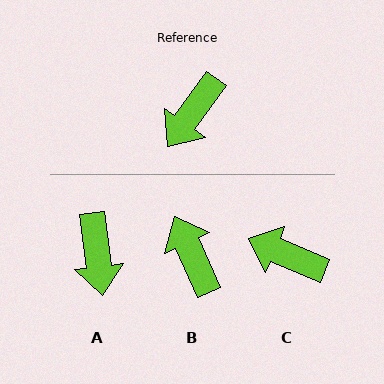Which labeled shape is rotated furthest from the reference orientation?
B, about 120 degrees away.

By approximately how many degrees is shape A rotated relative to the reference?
Approximately 42 degrees counter-clockwise.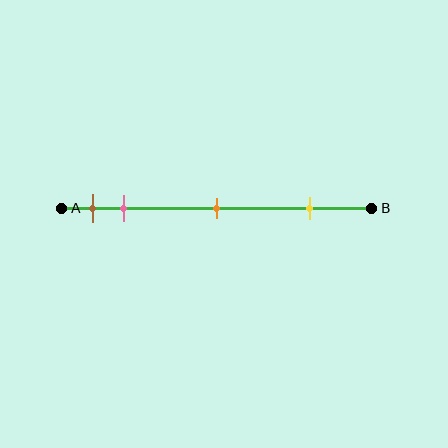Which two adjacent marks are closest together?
The brown and pink marks are the closest adjacent pair.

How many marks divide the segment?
There are 4 marks dividing the segment.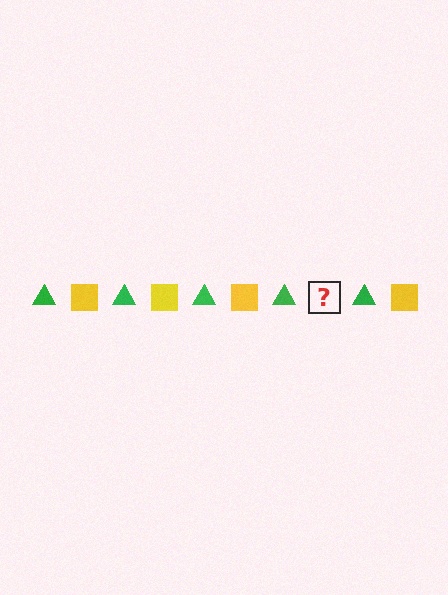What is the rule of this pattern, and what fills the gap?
The rule is that the pattern alternates between green triangle and yellow square. The gap should be filled with a yellow square.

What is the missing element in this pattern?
The missing element is a yellow square.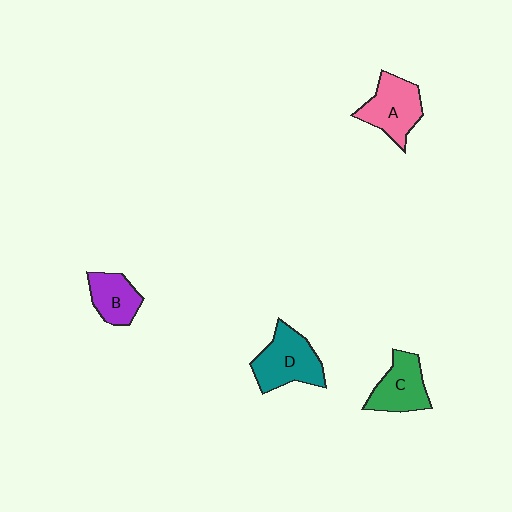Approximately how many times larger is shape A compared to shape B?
Approximately 1.4 times.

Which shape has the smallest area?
Shape B (purple).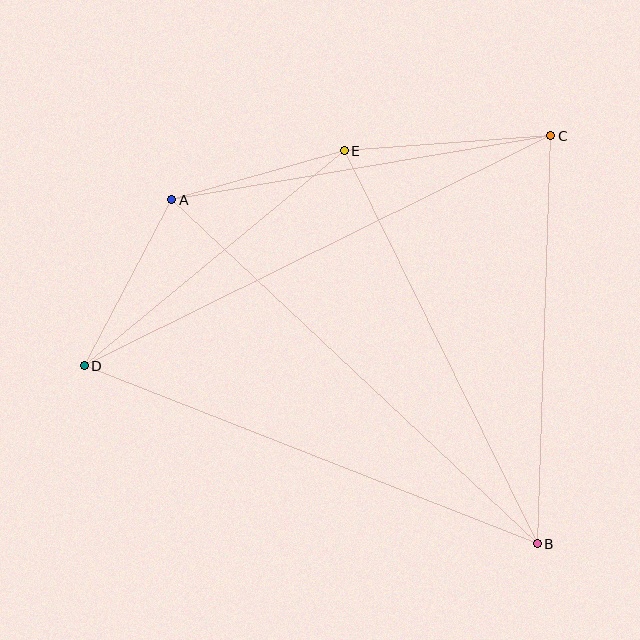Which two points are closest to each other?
Points A and E are closest to each other.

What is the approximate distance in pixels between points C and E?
The distance between C and E is approximately 207 pixels.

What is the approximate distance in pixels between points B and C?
The distance between B and C is approximately 408 pixels.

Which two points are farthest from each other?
Points C and D are farthest from each other.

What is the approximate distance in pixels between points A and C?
The distance between A and C is approximately 385 pixels.